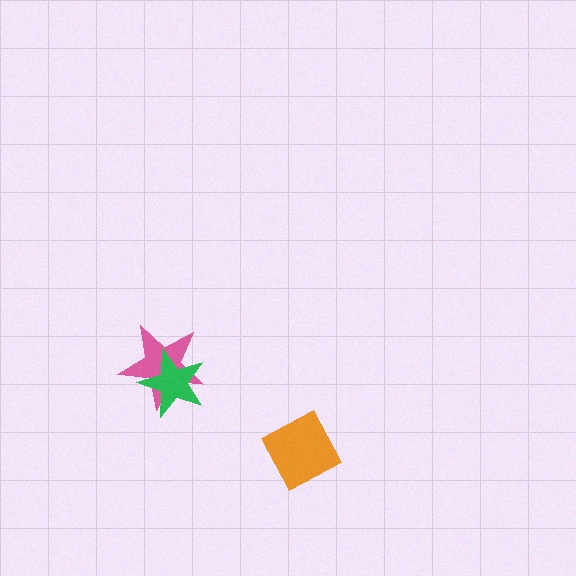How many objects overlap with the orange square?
0 objects overlap with the orange square.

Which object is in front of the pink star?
The green star is in front of the pink star.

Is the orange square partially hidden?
No, no other shape covers it.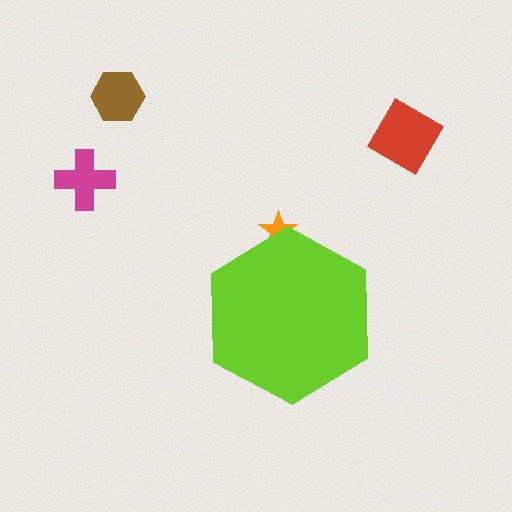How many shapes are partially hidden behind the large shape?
1 shape is partially hidden.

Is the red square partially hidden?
No, the red square is fully visible.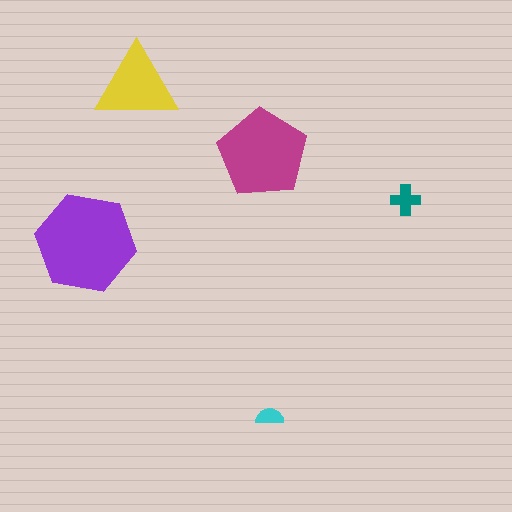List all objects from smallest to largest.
The cyan semicircle, the teal cross, the yellow triangle, the magenta pentagon, the purple hexagon.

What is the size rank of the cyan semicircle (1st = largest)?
5th.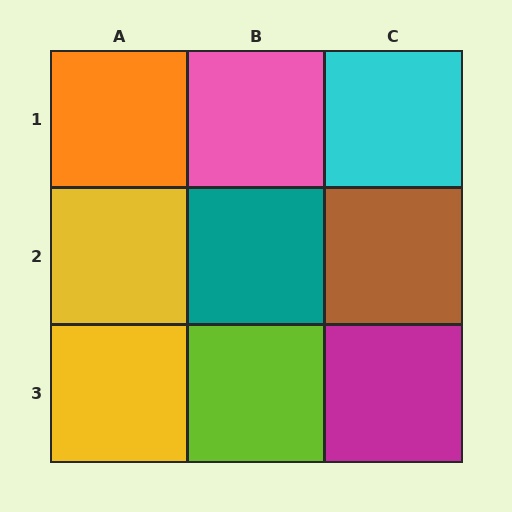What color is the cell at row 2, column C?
Brown.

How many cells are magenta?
1 cell is magenta.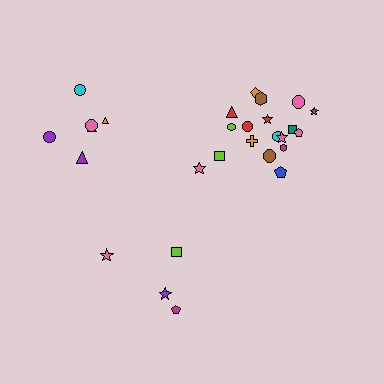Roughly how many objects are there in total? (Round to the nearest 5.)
Roughly 30 objects in total.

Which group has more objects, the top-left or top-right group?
The top-right group.